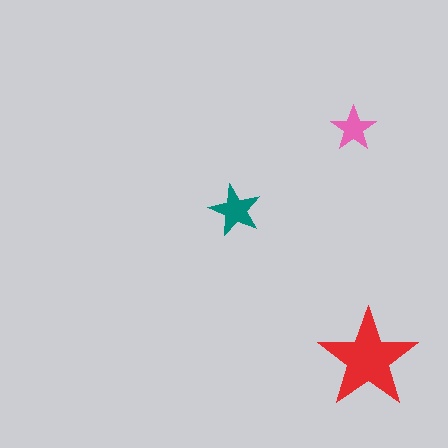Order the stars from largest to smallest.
the red one, the teal one, the pink one.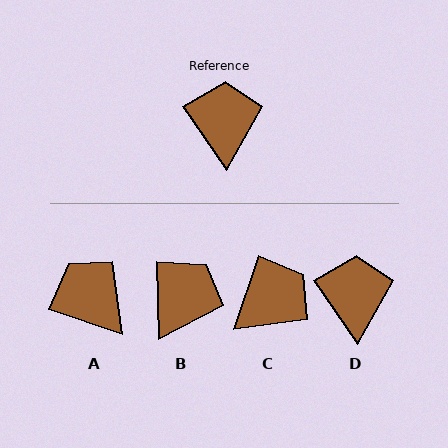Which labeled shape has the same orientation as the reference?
D.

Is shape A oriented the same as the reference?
No, it is off by about 37 degrees.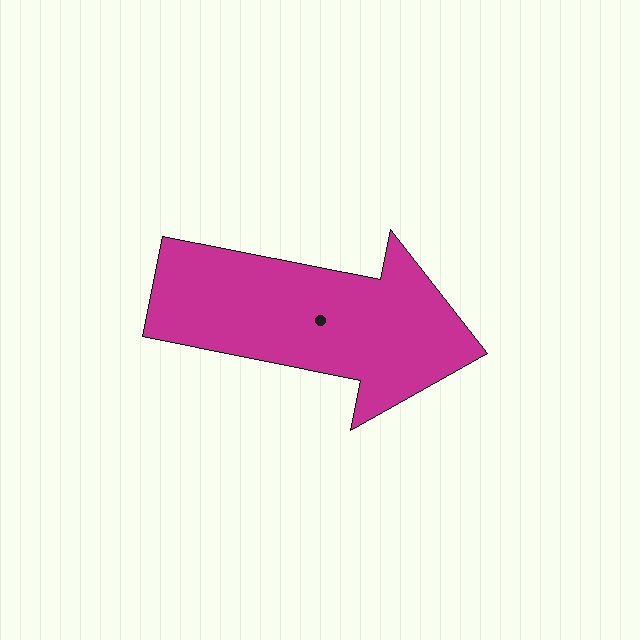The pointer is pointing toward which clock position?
Roughly 3 o'clock.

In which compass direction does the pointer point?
East.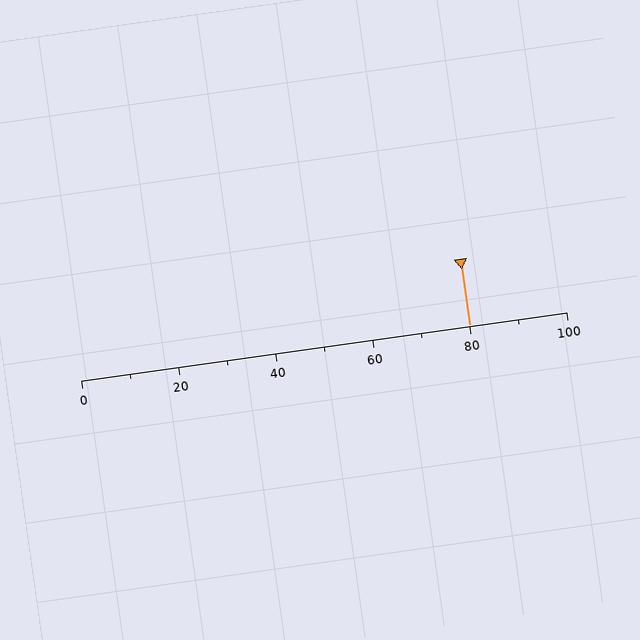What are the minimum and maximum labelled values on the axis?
The axis runs from 0 to 100.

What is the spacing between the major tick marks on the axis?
The major ticks are spaced 20 apart.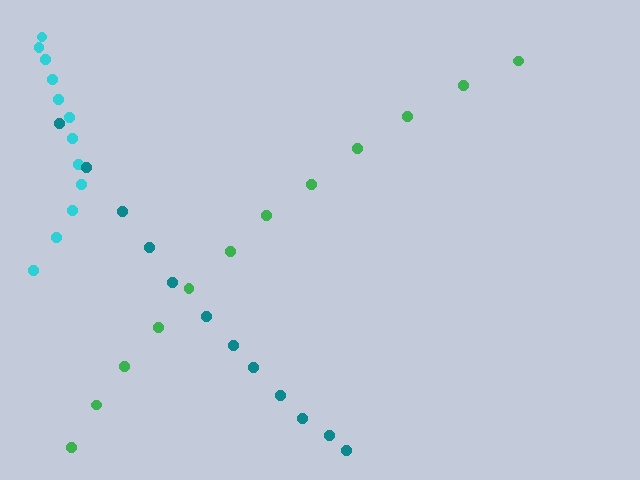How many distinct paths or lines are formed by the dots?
There are 3 distinct paths.